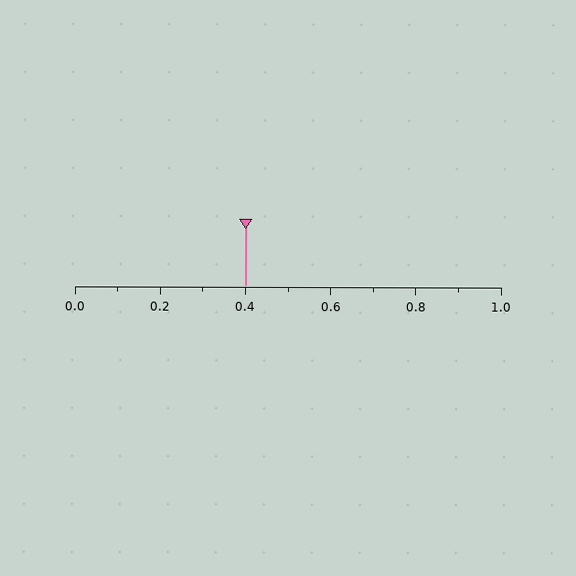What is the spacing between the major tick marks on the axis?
The major ticks are spaced 0.2 apart.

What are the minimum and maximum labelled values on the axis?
The axis runs from 0.0 to 1.0.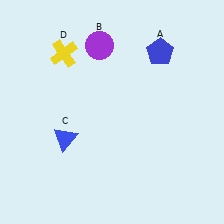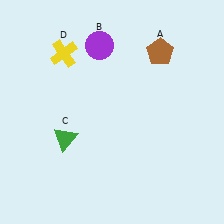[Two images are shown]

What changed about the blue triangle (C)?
In Image 1, C is blue. In Image 2, it changed to green.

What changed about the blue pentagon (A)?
In Image 1, A is blue. In Image 2, it changed to brown.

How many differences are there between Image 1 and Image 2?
There are 2 differences between the two images.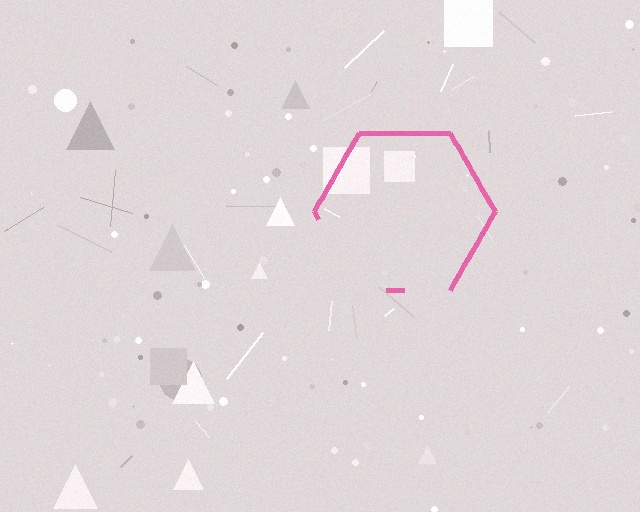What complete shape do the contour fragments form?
The contour fragments form a hexagon.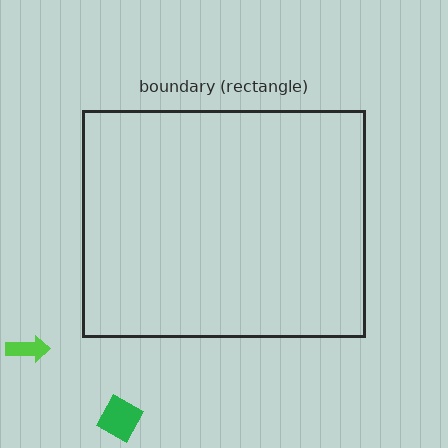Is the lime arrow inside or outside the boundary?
Outside.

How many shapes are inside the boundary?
0 inside, 2 outside.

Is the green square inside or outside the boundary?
Outside.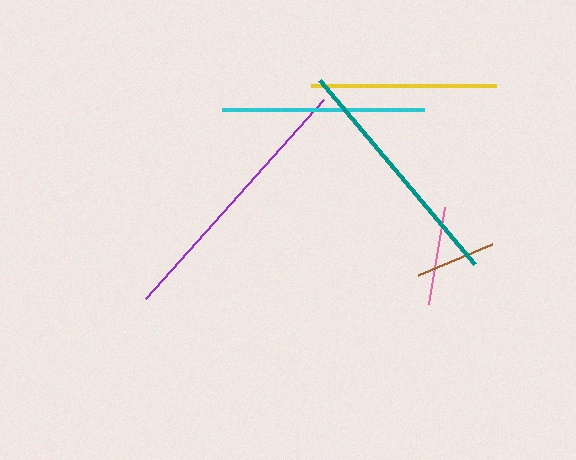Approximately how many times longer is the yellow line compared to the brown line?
The yellow line is approximately 2.3 times the length of the brown line.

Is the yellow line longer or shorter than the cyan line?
The cyan line is longer than the yellow line.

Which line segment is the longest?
The purple line is the longest at approximately 267 pixels.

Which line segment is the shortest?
The brown line is the shortest at approximately 79 pixels.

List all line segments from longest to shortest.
From longest to shortest: purple, teal, cyan, yellow, pink, brown.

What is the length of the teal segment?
The teal segment is approximately 240 pixels long.